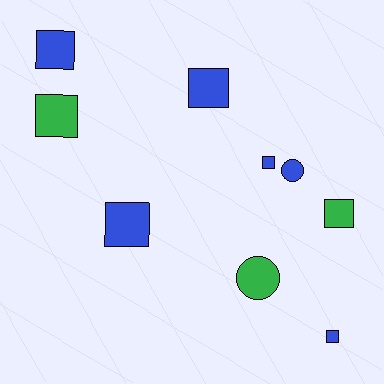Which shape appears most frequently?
Square, with 7 objects.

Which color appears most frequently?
Blue, with 6 objects.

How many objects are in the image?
There are 9 objects.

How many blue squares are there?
There are 5 blue squares.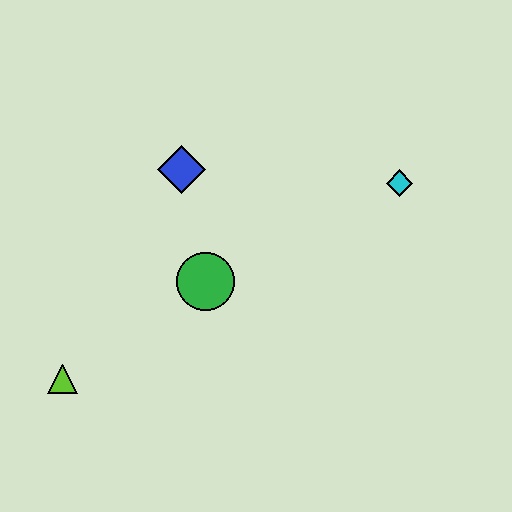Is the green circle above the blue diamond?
No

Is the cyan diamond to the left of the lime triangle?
No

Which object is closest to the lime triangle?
The green circle is closest to the lime triangle.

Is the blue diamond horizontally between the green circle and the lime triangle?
Yes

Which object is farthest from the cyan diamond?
The lime triangle is farthest from the cyan diamond.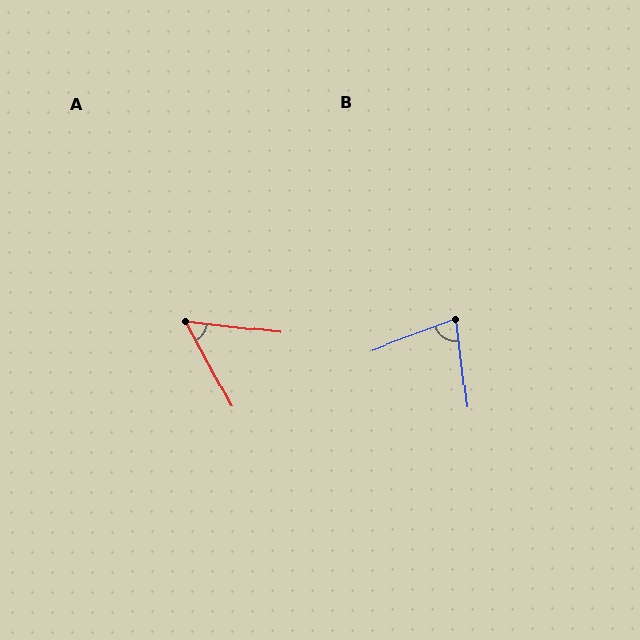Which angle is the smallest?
A, at approximately 55 degrees.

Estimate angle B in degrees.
Approximately 76 degrees.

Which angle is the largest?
B, at approximately 76 degrees.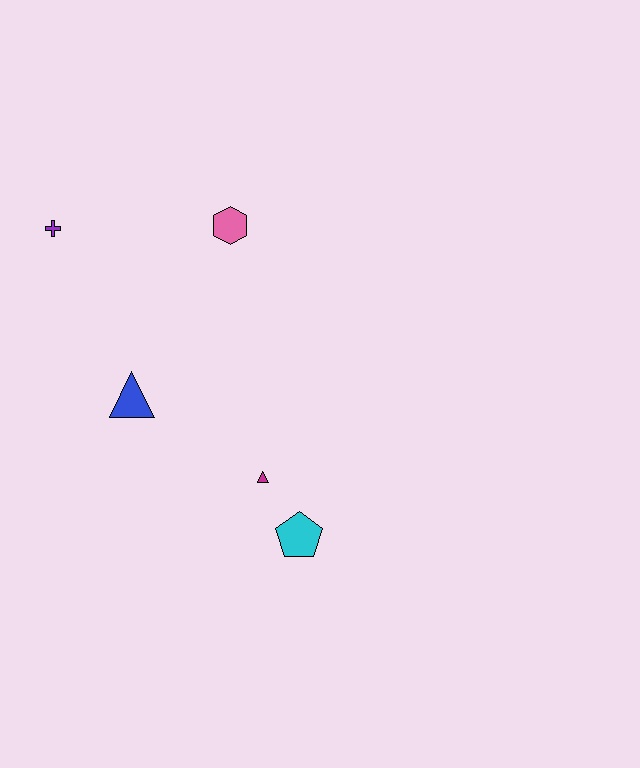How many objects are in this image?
There are 5 objects.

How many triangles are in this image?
There are 2 triangles.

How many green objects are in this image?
There are no green objects.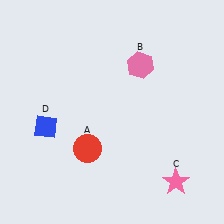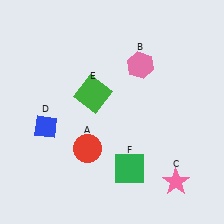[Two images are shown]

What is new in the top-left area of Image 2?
A green square (E) was added in the top-left area of Image 2.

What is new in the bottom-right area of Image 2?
A green square (F) was added in the bottom-right area of Image 2.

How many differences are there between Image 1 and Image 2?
There are 2 differences between the two images.